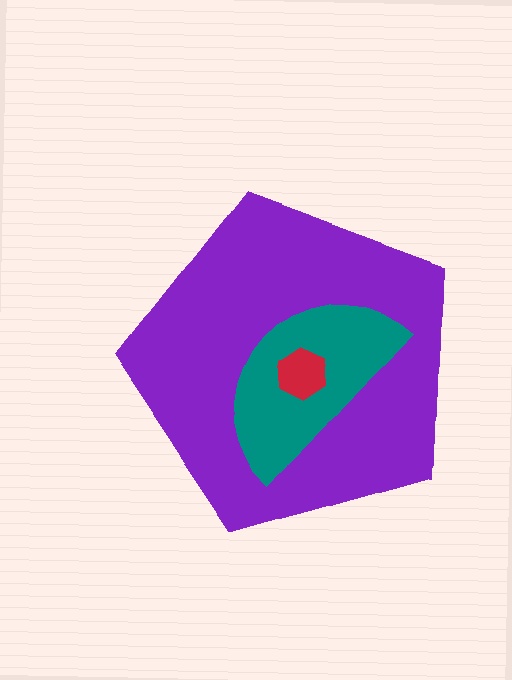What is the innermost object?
The red hexagon.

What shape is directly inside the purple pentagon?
The teal semicircle.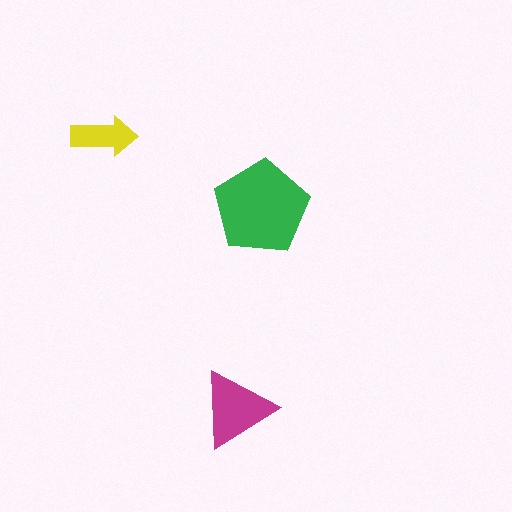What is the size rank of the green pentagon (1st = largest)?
1st.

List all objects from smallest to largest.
The yellow arrow, the magenta triangle, the green pentagon.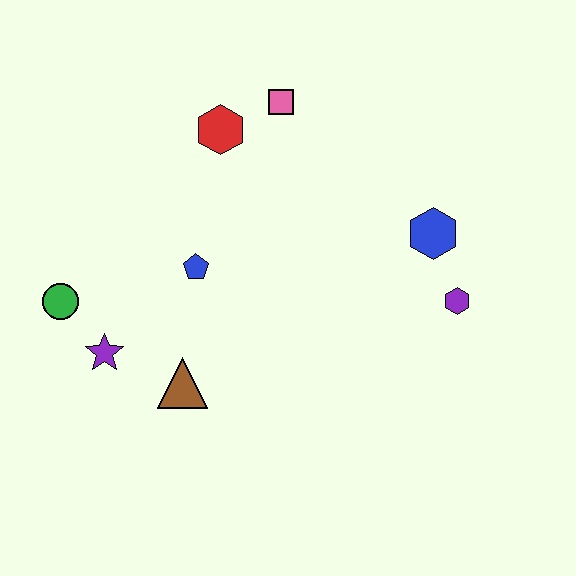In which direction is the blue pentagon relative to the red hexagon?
The blue pentagon is below the red hexagon.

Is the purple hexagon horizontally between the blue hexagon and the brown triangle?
No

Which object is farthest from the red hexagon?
The purple hexagon is farthest from the red hexagon.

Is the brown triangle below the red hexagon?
Yes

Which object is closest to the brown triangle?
The purple star is closest to the brown triangle.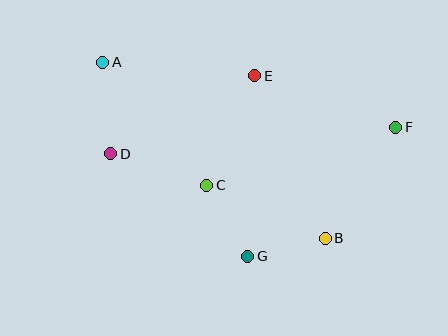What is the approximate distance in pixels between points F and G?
The distance between F and G is approximately 196 pixels.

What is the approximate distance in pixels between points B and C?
The distance between B and C is approximately 130 pixels.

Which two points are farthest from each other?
Points A and F are farthest from each other.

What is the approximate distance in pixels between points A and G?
The distance between A and G is approximately 242 pixels.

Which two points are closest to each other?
Points B and G are closest to each other.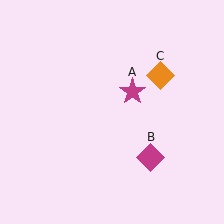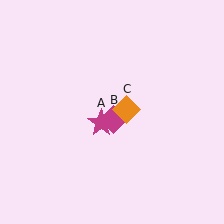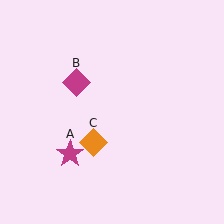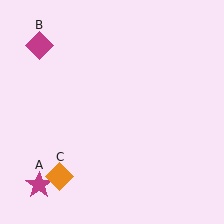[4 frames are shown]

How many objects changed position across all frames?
3 objects changed position: magenta star (object A), magenta diamond (object B), orange diamond (object C).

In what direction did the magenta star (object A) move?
The magenta star (object A) moved down and to the left.